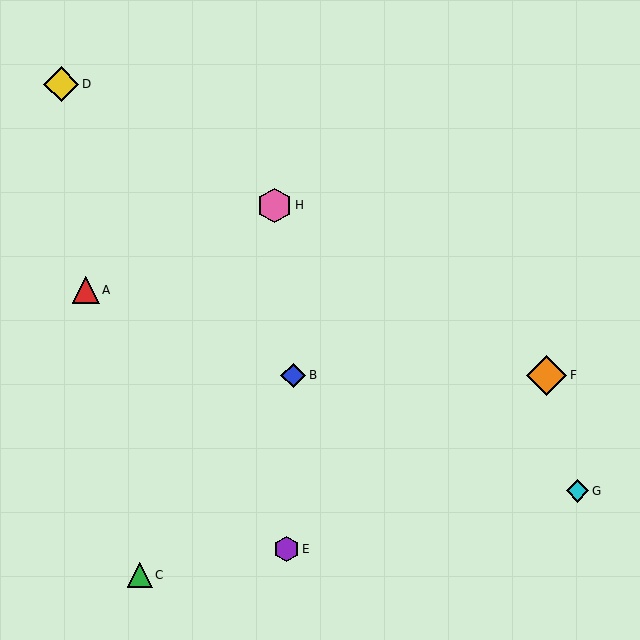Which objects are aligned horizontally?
Objects B, F are aligned horizontally.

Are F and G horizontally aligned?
No, F is at y≈375 and G is at y≈491.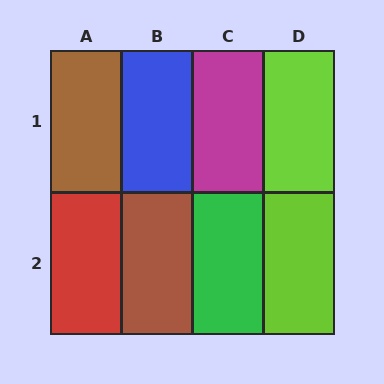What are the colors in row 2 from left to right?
Red, brown, green, lime.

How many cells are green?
1 cell is green.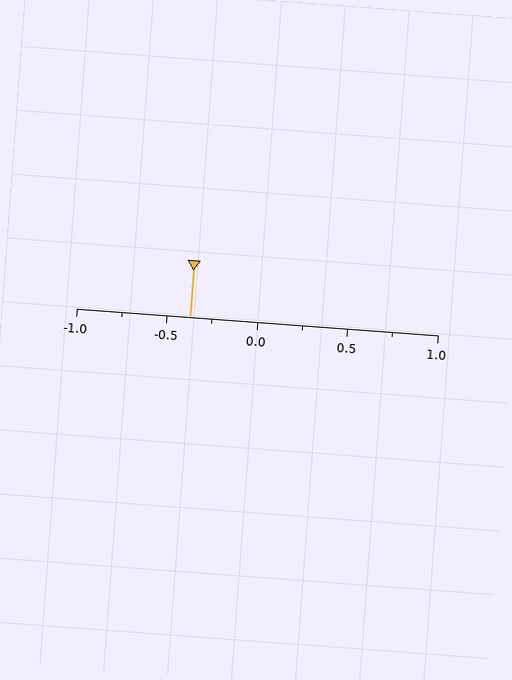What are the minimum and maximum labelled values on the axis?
The axis runs from -1.0 to 1.0.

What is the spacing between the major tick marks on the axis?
The major ticks are spaced 0.5 apart.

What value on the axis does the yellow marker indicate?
The marker indicates approximately -0.38.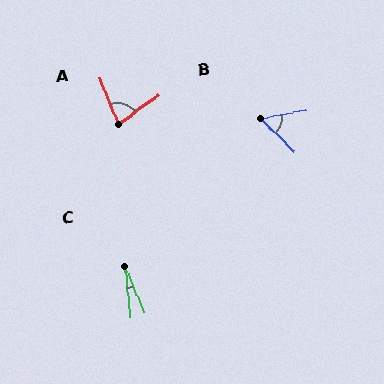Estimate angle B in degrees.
Approximately 53 degrees.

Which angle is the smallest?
C, at approximately 16 degrees.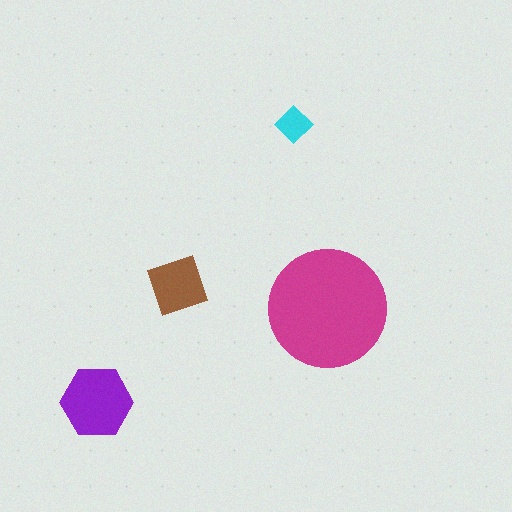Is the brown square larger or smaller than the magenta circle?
Smaller.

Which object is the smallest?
The cyan diamond.